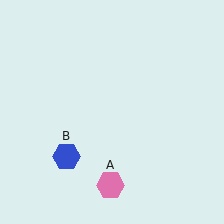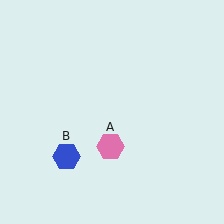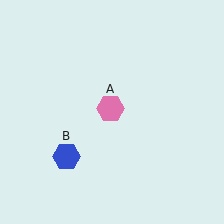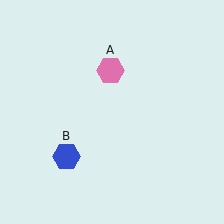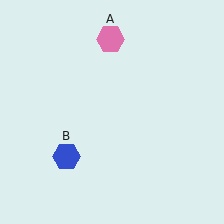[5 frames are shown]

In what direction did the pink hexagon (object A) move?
The pink hexagon (object A) moved up.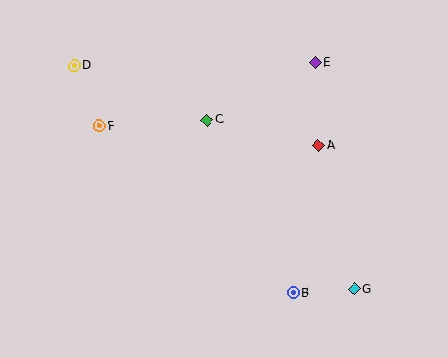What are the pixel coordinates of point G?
Point G is at (354, 289).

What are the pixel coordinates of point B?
Point B is at (293, 293).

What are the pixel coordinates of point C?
Point C is at (207, 120).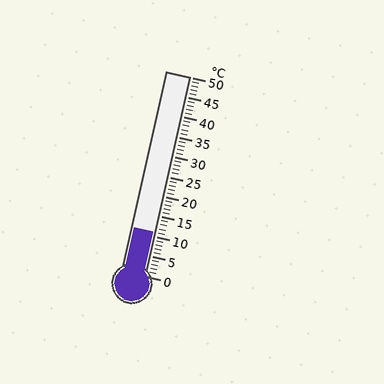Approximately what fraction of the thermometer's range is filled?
The thermometer is filled to approximately 20% of its range.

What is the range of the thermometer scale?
The thermometer scale ranges from 0°C to 50°C.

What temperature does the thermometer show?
The thermometer shows approximately 11°C.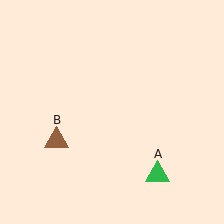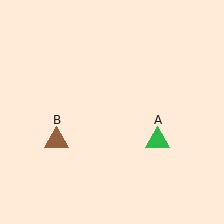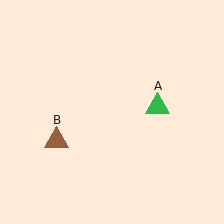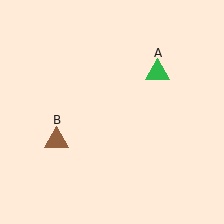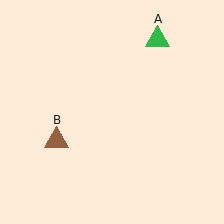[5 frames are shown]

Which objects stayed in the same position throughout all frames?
Brown triangle (object B) remained stationary.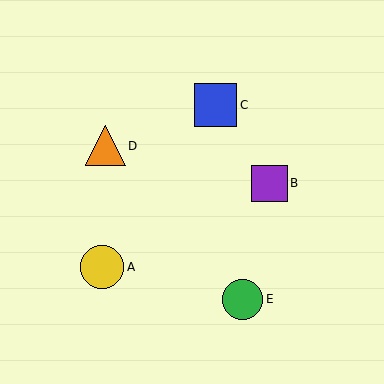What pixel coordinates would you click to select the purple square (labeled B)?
Click at (269, 183) to select the purple square B.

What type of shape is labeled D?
Shape D is an orange triangle.